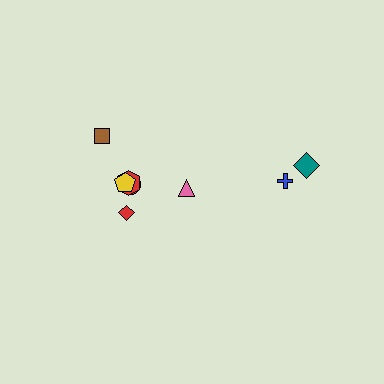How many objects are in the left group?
There are 5 objects.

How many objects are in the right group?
There are 3 objects.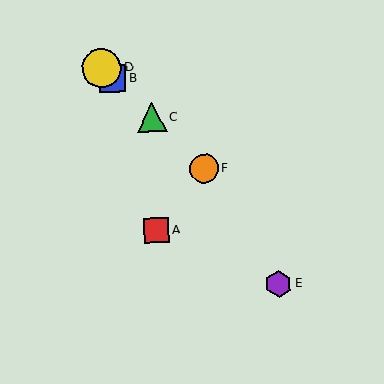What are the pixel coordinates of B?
Object B is at (112, 79).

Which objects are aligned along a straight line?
Objects B, C, D, F are aligned along a straight line.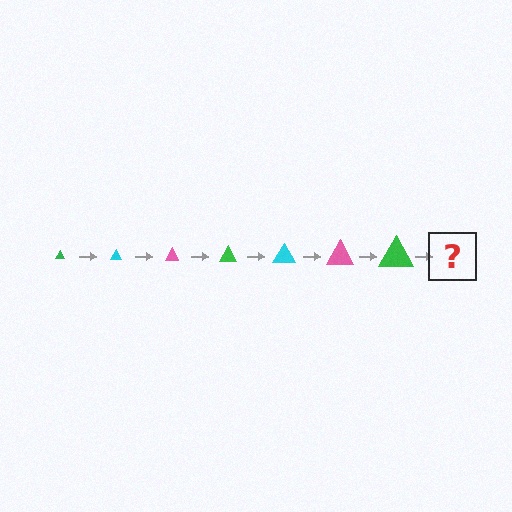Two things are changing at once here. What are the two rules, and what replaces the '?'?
The two rules are that the triangle grows larger each step and the color cycles through green, cyan, and pink. The '?' should be a cyan triangle, larger than the previous one.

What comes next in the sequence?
The next element should be a cyan triangle, larger than the previous one.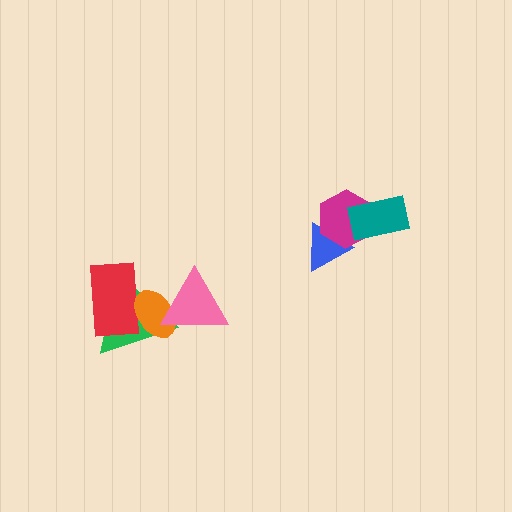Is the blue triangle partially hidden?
Yes, it is partially covered by another shape.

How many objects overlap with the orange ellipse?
3 objects overlap with the orange ellipse.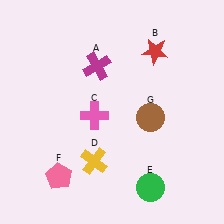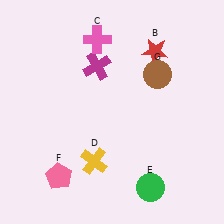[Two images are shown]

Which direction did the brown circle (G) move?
The brown circle (G) moved up.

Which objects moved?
The objects that moved are: the pink cross (C), the brown circle (G).